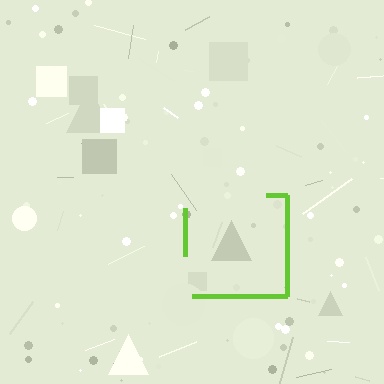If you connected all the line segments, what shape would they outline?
They would outline a square.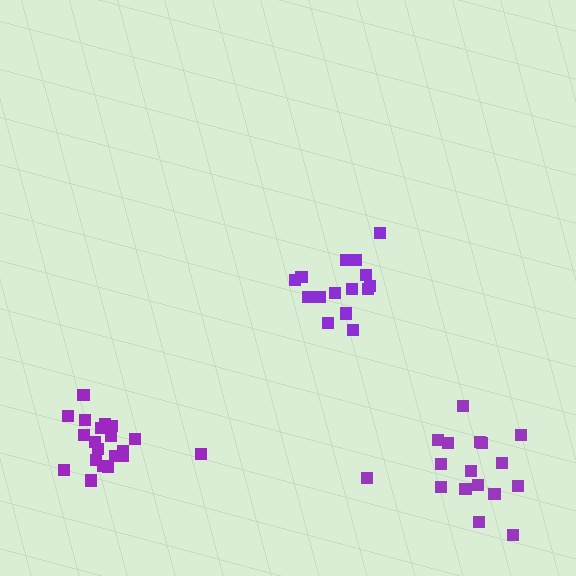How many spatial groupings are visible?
There are 3 spatial groupings.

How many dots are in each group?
Group 1: 15 dots, Group 2: 17 dots, Group 3: 21 dots (53 total).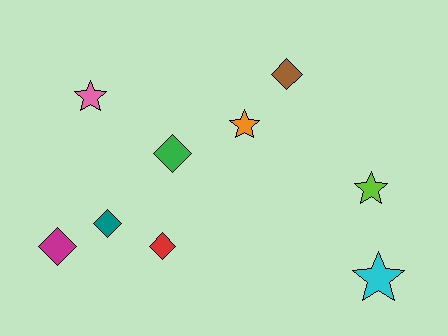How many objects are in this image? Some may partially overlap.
There are 9 objects.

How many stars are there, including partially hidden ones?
There are 4 stars.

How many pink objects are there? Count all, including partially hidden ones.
There is 1 pink object.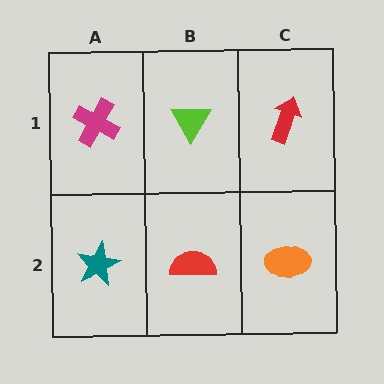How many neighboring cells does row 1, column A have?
2.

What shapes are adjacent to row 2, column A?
A magenta cross (row 1, column A), a red semicircle (row 2, column B).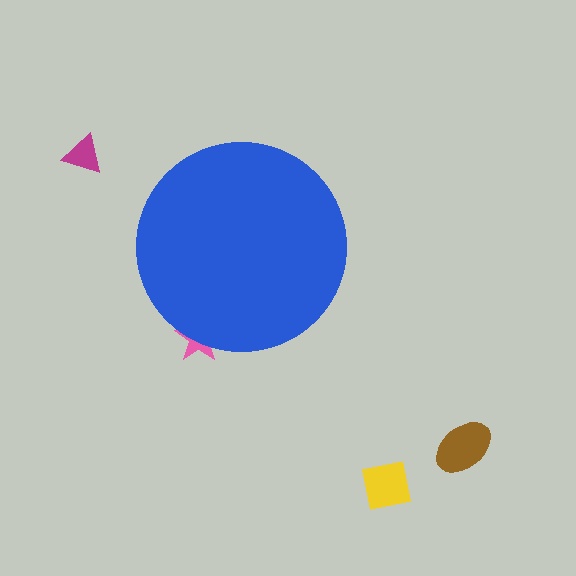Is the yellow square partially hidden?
No, the yellow square is fully visible.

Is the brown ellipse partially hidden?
No, the brown ellipse is fully visible.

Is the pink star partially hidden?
Yes, the pink star is partially hidden behind the blue circle.